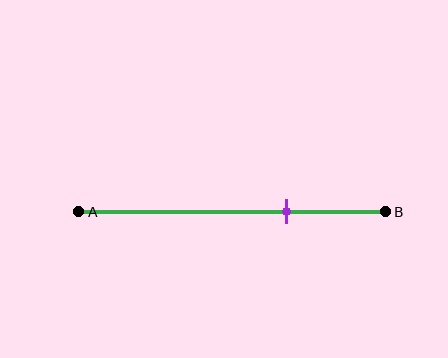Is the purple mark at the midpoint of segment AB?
No, the mark is at about 70% from A, not at the 50% midpoint.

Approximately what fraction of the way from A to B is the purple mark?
The purple mark is approximately 70% of the way from A to B.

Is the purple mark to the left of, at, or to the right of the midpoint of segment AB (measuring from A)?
The purple mark is to the right of the midpoint of segment AB.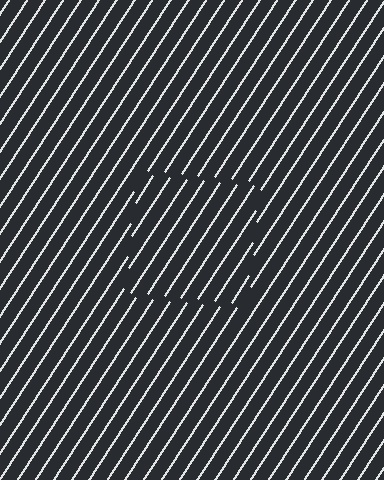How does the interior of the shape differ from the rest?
The interior of the shape contains the same grating, shifted by half a period — the contour is defined by the phase discontinuity where line-ends from the inner and outer gratings abut.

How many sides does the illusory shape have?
4 sides — the line-ends trace a square.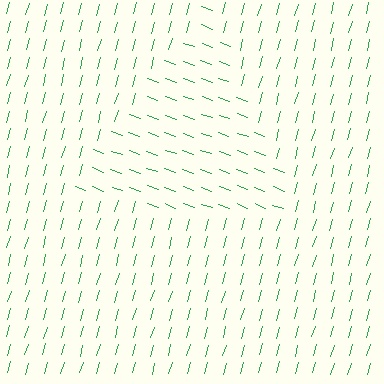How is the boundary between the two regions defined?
The boundary is defined purely by a change in line orientation (approximately 85 degrees difference). All lines are the same color and thickness.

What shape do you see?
I see a triangle.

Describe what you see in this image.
The image is filled with small green line segments. A triangle region in the image has lines oriented differently from the surrounding lines, creating a visible texture boundary.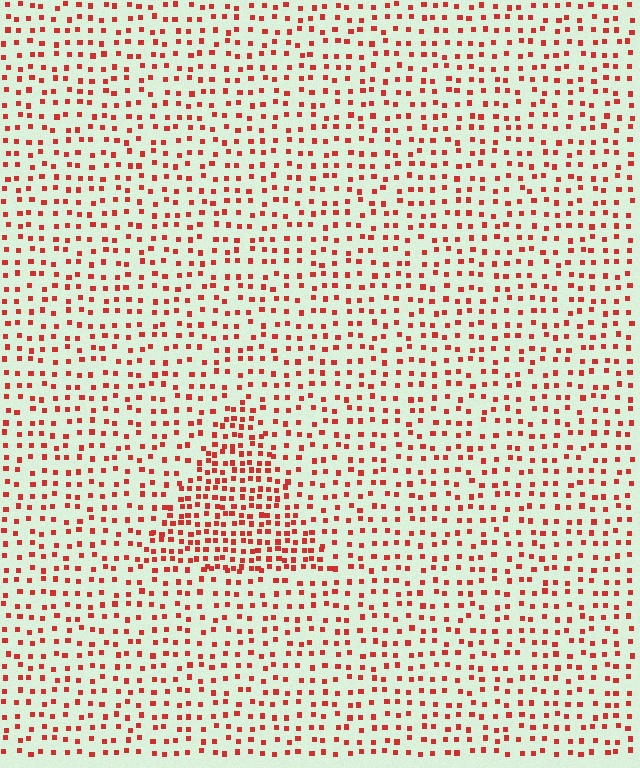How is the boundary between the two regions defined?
The boundary is defined by a change in element density (approximately 1.9x ratio). All elements are the same color, size, and shape.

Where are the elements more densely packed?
The elements are more densely packed inside the triangle boundary.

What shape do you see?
I see a triangle.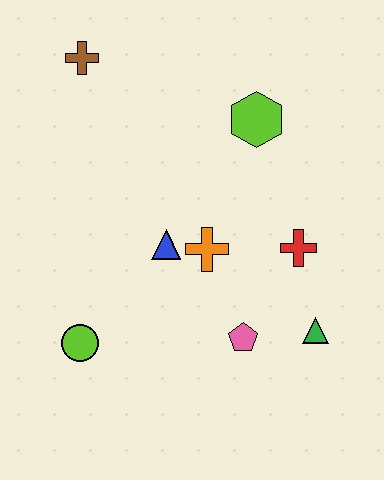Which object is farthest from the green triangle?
The brown cross is farthest from the green triangle.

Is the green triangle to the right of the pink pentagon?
Yes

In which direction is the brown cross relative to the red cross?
The brown cross is to the left of the red cross.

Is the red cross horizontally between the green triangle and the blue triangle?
Yes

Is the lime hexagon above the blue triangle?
Yes